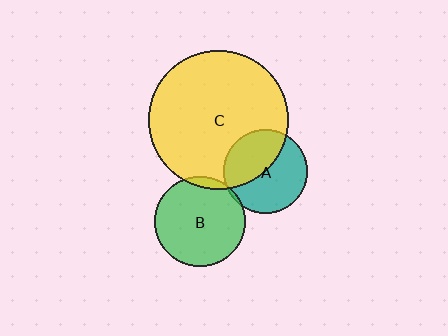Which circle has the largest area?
Circle C (yellow).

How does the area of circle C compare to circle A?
Approximately 2.8 times.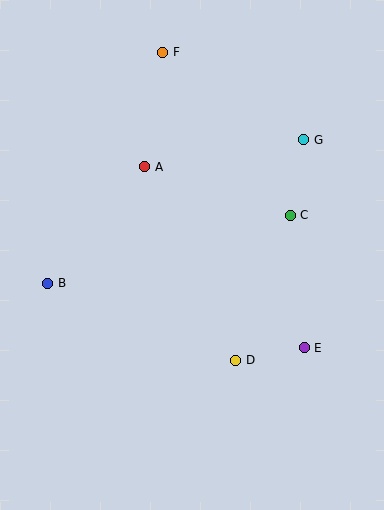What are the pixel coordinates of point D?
Point D is at (236, 360).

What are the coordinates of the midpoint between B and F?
The midpoint between B and F is at (105, 168).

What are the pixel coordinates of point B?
Point B is at (48, 283).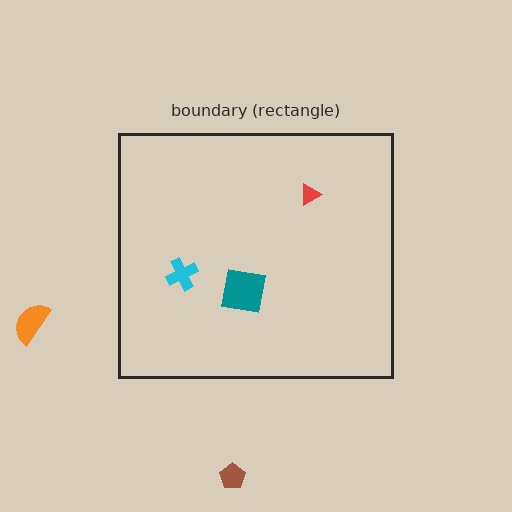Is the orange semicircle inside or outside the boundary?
Outside.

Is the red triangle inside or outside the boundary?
Inside.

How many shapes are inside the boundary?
3 inside, 2 outside.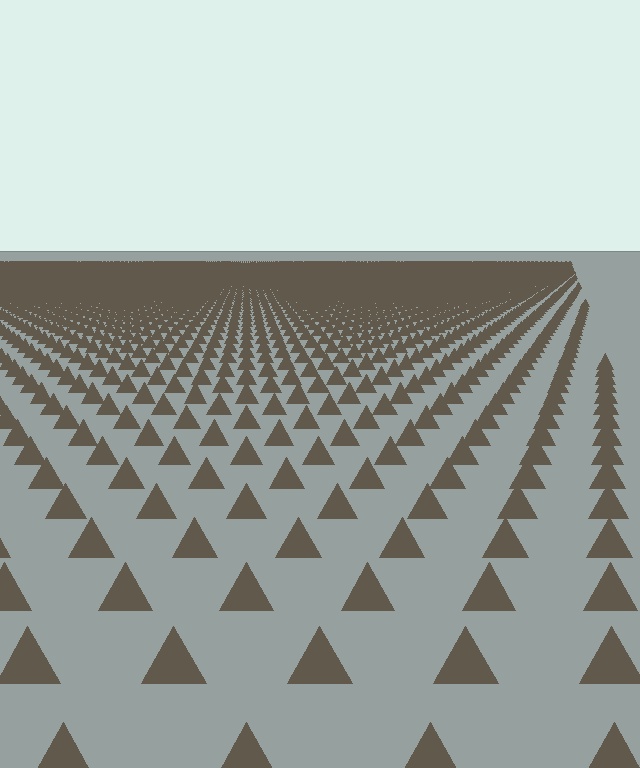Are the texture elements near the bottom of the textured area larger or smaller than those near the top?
Larger. Near the bottom, elements are closer to the viewer and appear at a bigger on-screen size.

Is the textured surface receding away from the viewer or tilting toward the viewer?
The surface is receding away from the viewer. Texture elements get smaller and denser toward the top.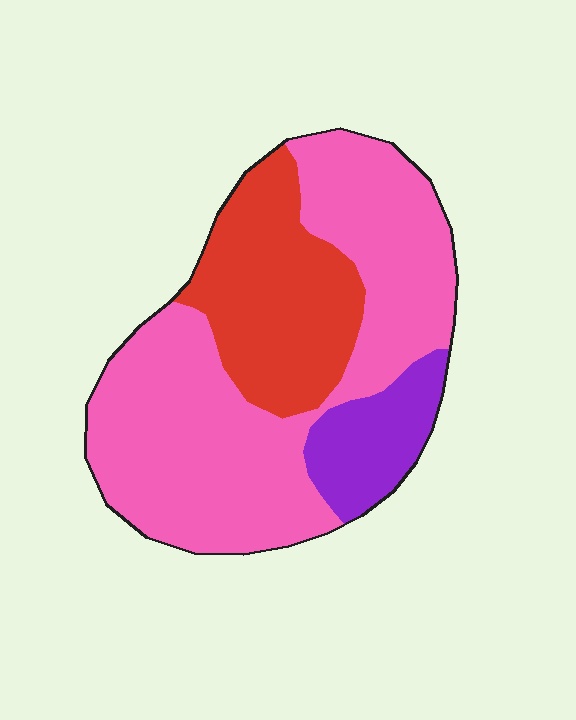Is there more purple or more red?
Red.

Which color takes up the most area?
Pink, at roughly 60%.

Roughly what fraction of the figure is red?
Red covers about 25% of the figure.